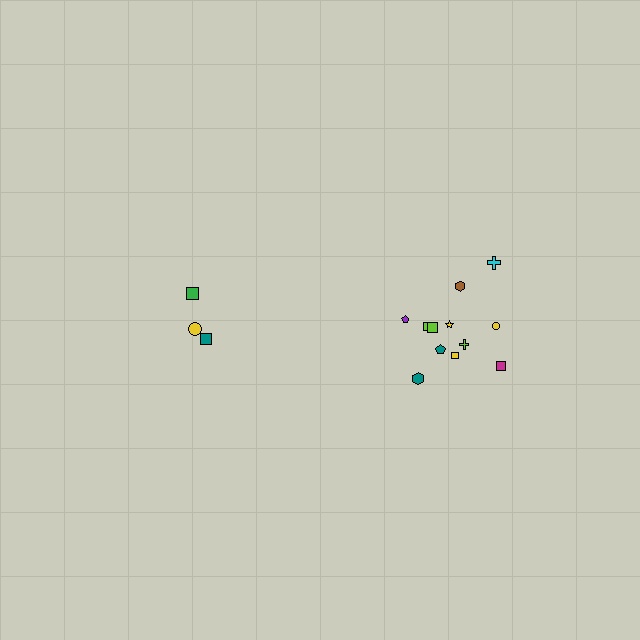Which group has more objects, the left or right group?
The right group.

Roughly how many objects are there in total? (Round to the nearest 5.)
Roughly 15 objects in total.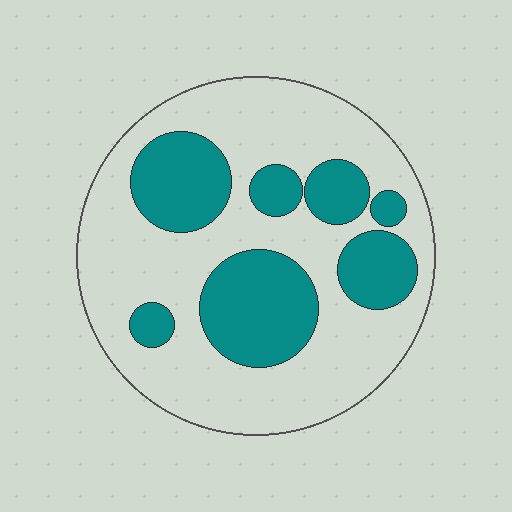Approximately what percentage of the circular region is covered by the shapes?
Approximately 30%.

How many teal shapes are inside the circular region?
7.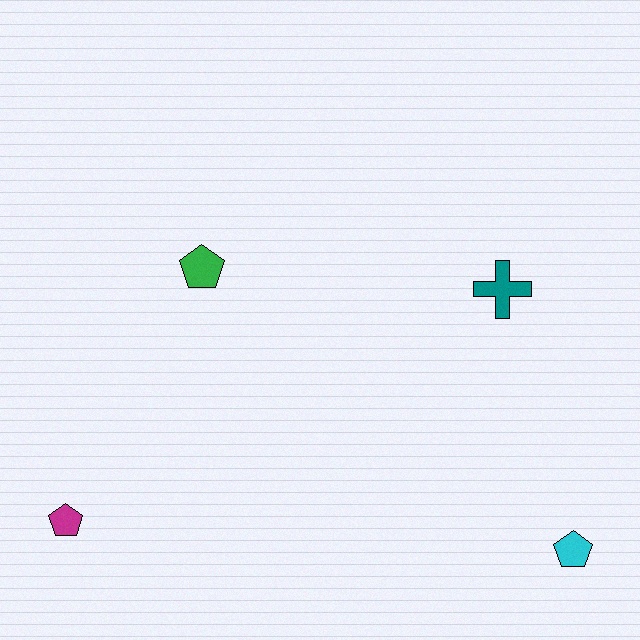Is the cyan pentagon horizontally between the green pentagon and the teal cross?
No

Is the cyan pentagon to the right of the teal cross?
Yes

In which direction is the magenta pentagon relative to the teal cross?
The magenta pentagon is to the left of the teal cross.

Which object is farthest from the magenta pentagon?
The cyan pentagon is farthest from the magenta pentagon.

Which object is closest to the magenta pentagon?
The green pentagon is closest to the magenta pentagon.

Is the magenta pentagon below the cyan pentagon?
No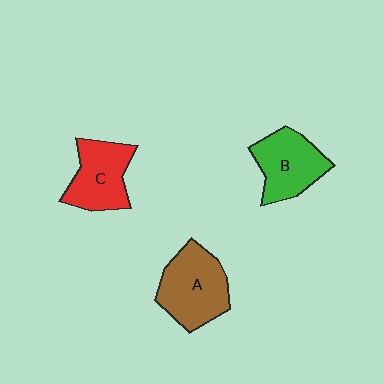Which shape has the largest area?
Shape A (brown).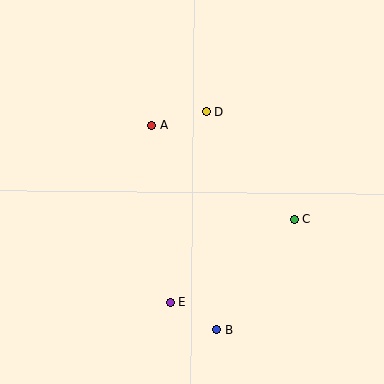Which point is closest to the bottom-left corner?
Point E is closest to the bottom-left corner.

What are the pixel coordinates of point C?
Point C is at (294, 219).